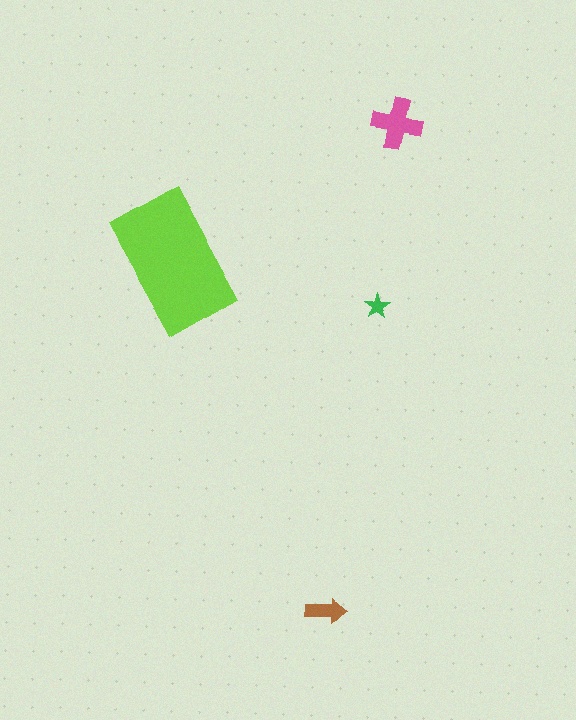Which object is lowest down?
The brown arrow is bottommost.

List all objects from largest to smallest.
The lime rectangle, the pink cross, the brown arrow, the green star.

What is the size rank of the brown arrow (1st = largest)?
3rd.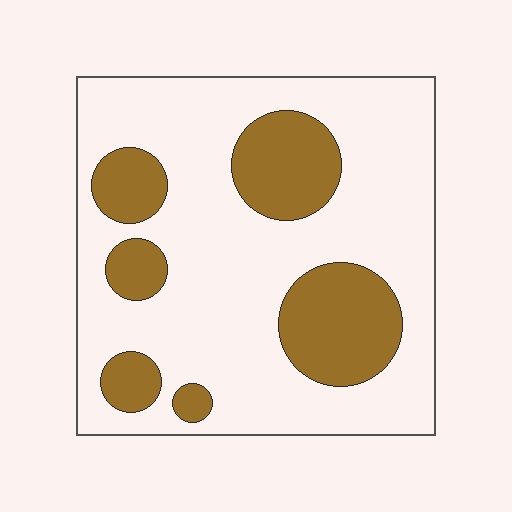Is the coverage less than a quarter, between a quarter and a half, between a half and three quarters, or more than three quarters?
Between a quarter and a half.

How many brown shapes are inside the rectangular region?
6.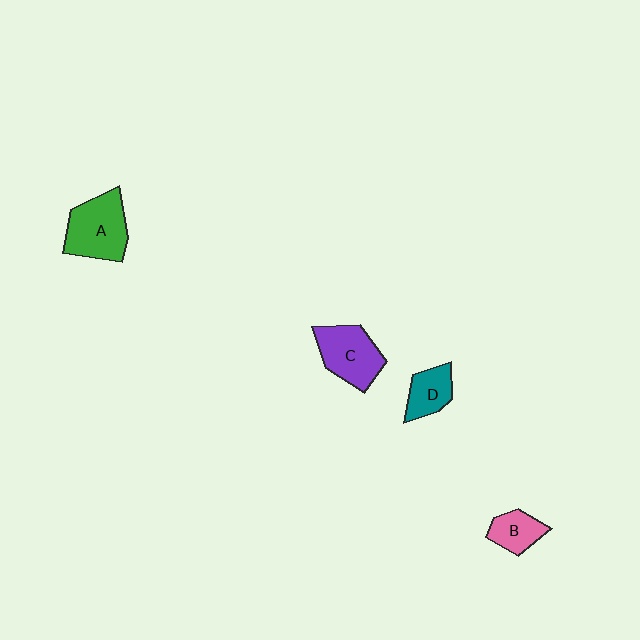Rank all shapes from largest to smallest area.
From largest to smallest: A (green), C (purple), D (teal), B (pink).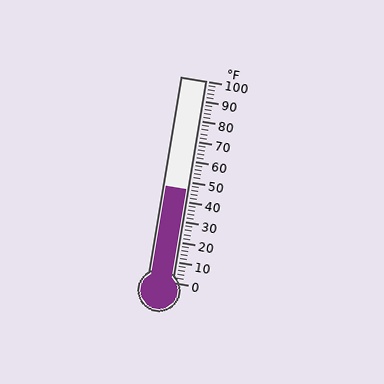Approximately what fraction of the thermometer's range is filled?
The thermometer is filled to approximately 45% of its range.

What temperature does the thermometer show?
The thermometer shows approximately 46°F.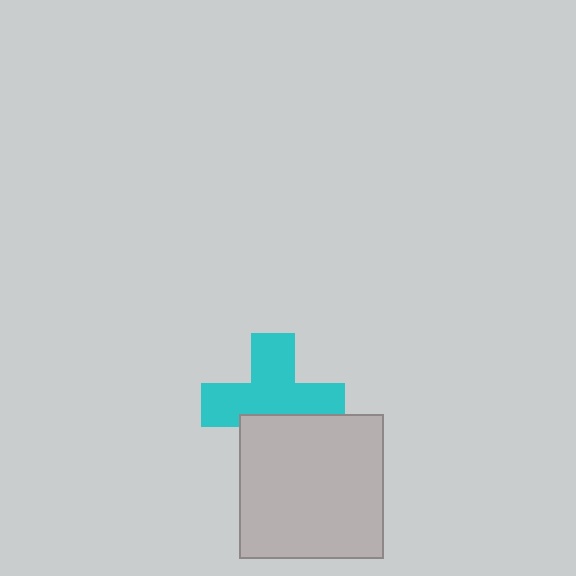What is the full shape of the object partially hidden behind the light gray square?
The partially hidden object is a cyan cross.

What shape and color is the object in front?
The object in front is a light gray square.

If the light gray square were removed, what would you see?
You would see the complete cyan cross.